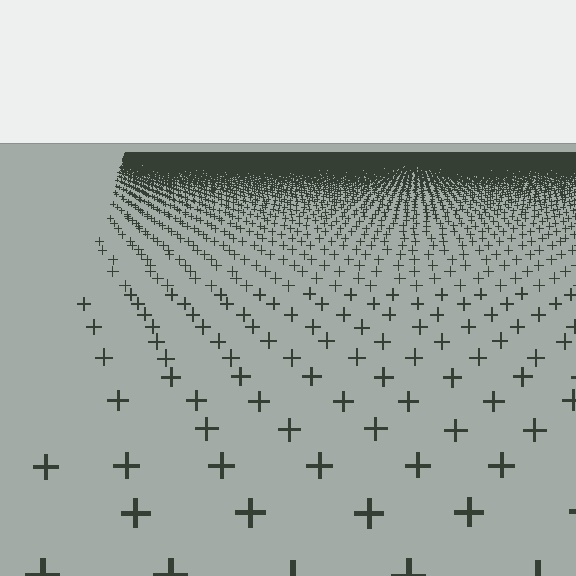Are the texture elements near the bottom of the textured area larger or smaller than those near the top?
Larger. Near the bottom, elements are closer to the viewer and appear at a bigger on-screen size.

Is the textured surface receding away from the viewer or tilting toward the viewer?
The surface is receding away from the viewer. Texture elements get smaller and denser toward the top.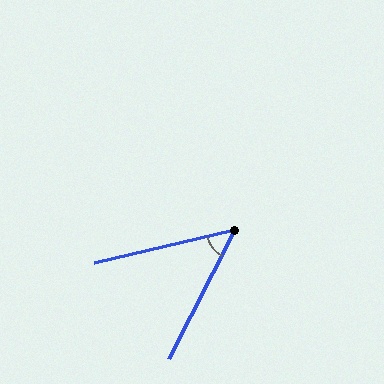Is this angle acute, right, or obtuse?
It is acute.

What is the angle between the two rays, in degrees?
Approximately 50 degrees.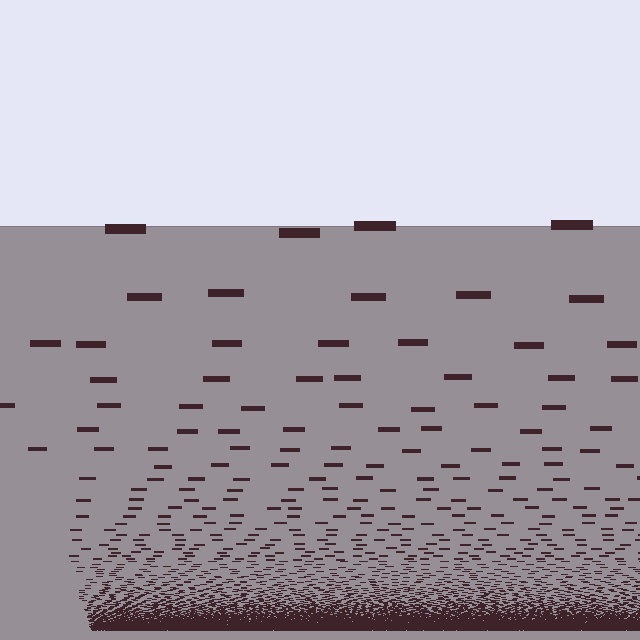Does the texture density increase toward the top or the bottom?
Density increases toward the bottom.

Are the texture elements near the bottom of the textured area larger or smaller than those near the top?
Smaller. The gradient is inverted — elements near the bottom are smaller and denser.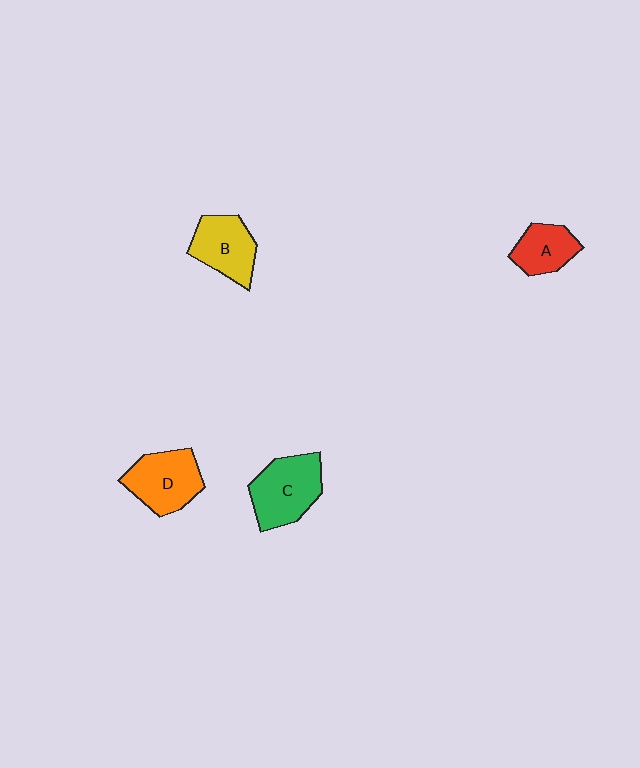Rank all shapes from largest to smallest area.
From largest to smallest: C (green), D (orange), B (yellow), A (red).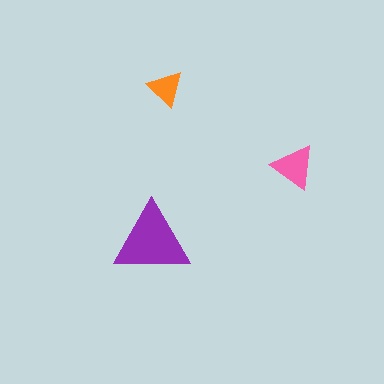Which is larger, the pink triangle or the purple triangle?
The purple one.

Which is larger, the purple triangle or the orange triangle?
The purple one.